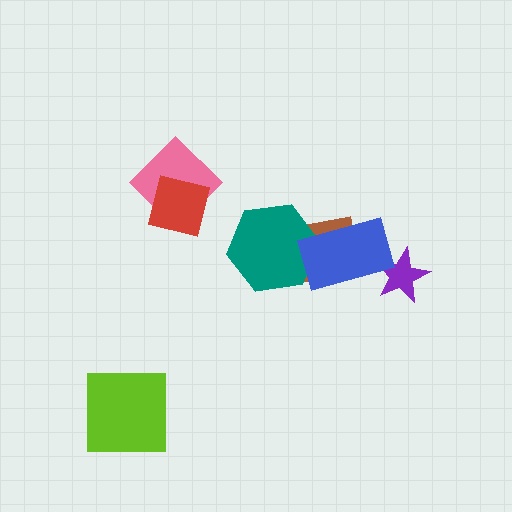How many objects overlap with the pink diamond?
1 object overlaps with the pink diamond.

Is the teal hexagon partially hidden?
Yes, it is partially covered by another shape.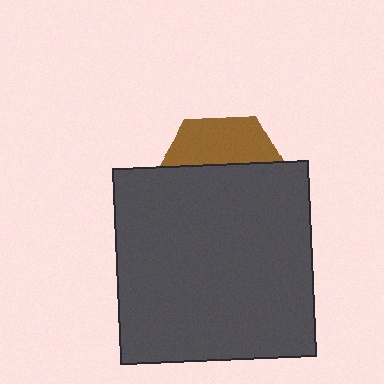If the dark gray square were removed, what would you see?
You would see the complete brown hexagon.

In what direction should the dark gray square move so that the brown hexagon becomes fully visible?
The dark gray square should move down. That is the shortest direction to clear the overlap and leave the brown hexagon fully visible.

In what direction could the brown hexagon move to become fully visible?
The brown hexagon could move up. That would shift it out from behind the dark gray square entirely.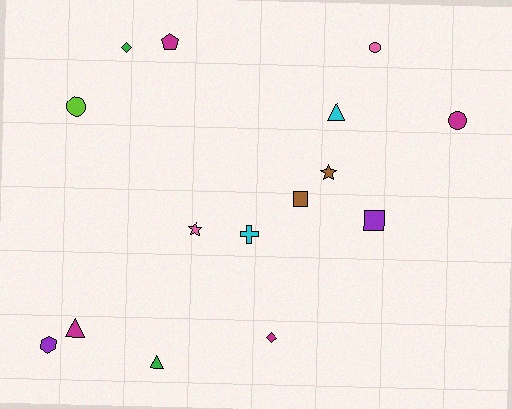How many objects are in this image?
There are 15 objects.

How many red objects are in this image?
There are no red objects.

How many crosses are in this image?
There is 1 cross.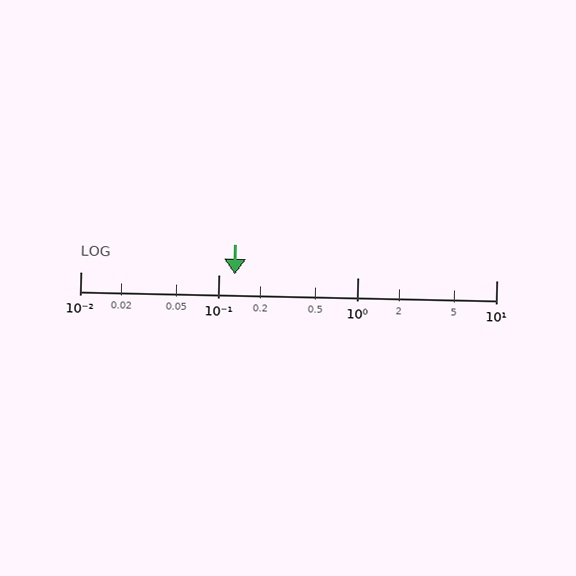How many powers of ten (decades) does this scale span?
The scale spans 3 decades, from 0.01 to 10.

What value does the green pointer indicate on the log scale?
The pointer indicates approximately 0.13.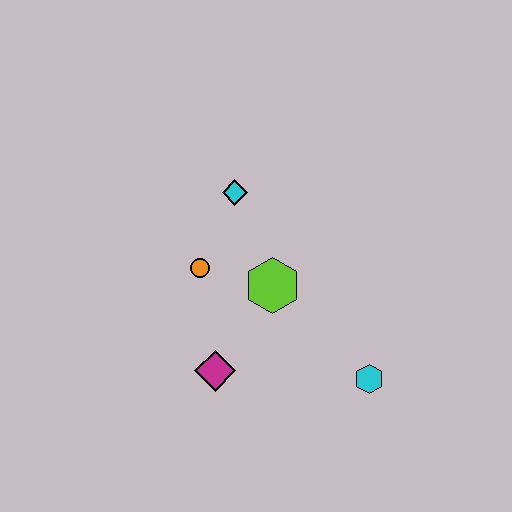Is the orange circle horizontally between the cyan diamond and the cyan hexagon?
No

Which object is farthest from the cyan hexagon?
The cyan diamond is farthest from the cyan hexagon.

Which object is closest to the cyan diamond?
The orange circle is closest to the cyan diamond.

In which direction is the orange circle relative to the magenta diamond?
The orange circle is above the magenta diamond.